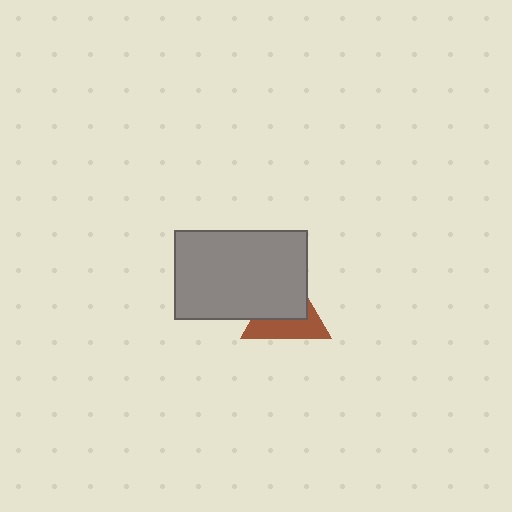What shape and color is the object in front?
The object in front is a gray rectangle.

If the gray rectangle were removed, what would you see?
You would see the complete brown triangle.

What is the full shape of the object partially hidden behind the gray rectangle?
The partially hidden object is a brown triangle.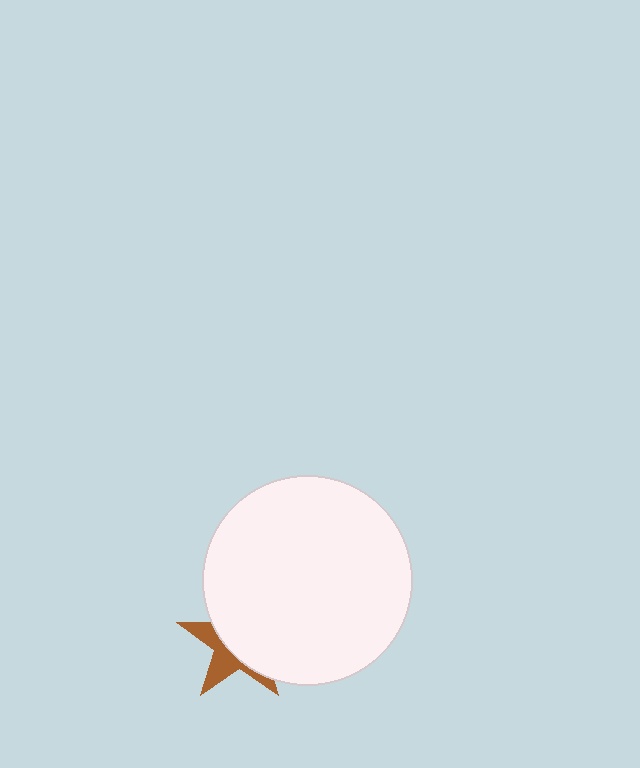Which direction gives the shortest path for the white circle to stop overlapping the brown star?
Moving toward the upper-right gives the shortest separation.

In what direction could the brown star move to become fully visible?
The brown star could move toward the lower-left. That would shift it out from behind the white circle entirely.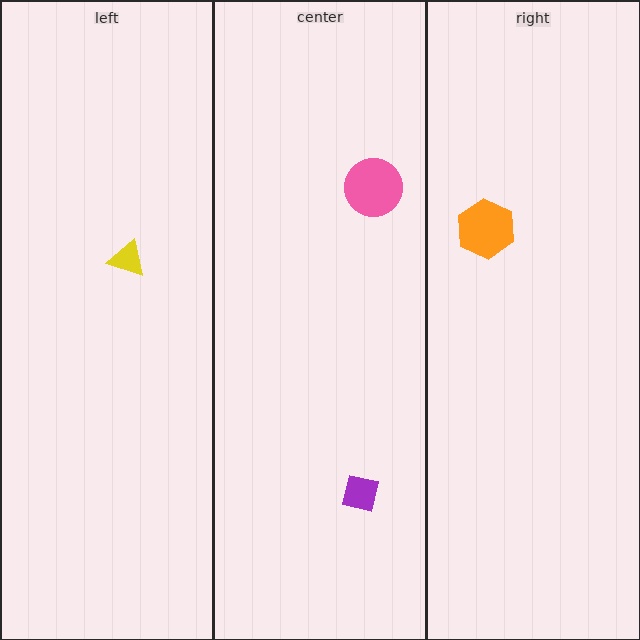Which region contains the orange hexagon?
The right region.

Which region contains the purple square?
The center region.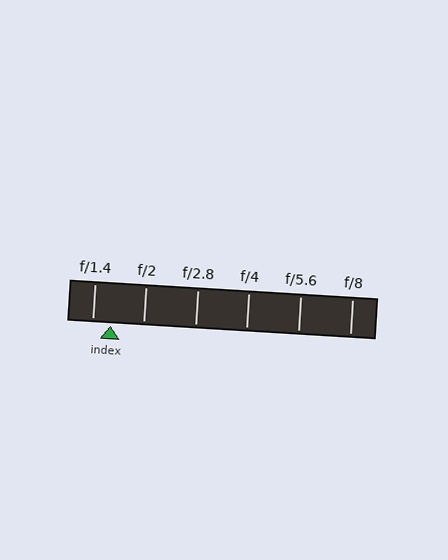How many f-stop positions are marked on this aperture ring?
There are 6 f-stop positions marked.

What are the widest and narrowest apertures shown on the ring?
The widest aperture shown is f/1.4 and the narrowest is f/8.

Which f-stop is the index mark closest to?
The index mark is closest to f/1.4.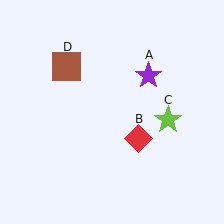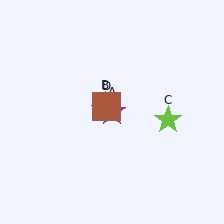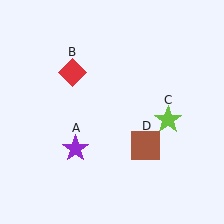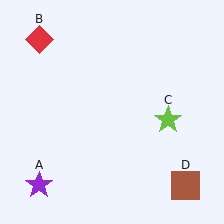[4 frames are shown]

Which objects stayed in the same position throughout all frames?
Lime star (object C) remained stationary.